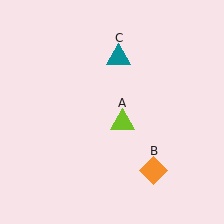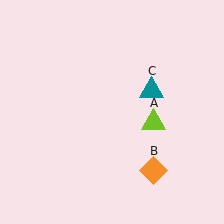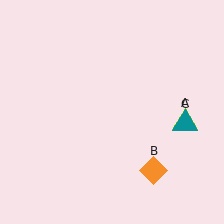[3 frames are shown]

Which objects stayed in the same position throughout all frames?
Orange diamond (object B) remained stationary.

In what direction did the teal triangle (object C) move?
The teal triangle (object C) moved down and to the right.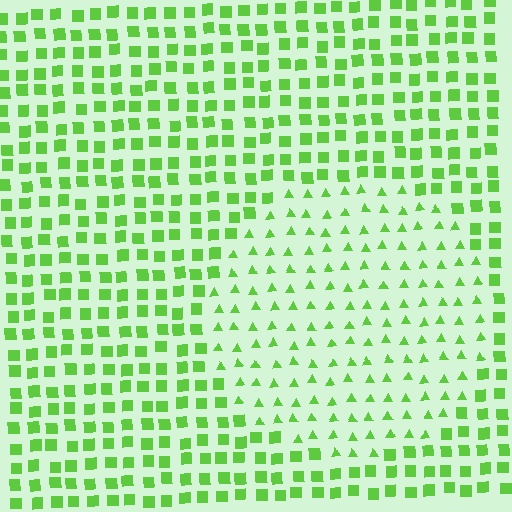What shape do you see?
I see a circle.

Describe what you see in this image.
The image is filled with small lime elements arranged in a uniform grid. A circle-shaped region contains triangles, while the surrounding area contains squares. The boundary is defined purely by the change in element shape.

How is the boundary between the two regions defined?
The boundary is defined by a change in element shape: triangles inside vs. squares outside. All elements share the same color and spacing.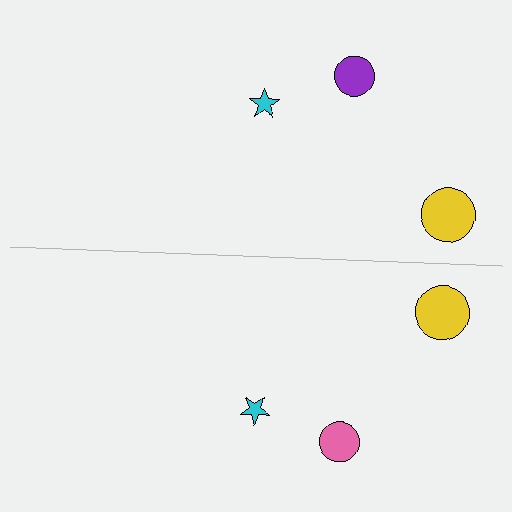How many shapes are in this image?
There are 6 shapes in this image.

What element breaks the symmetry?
The pink circle on the bottom side breaks the symmetry — its mirror counterpart is purple.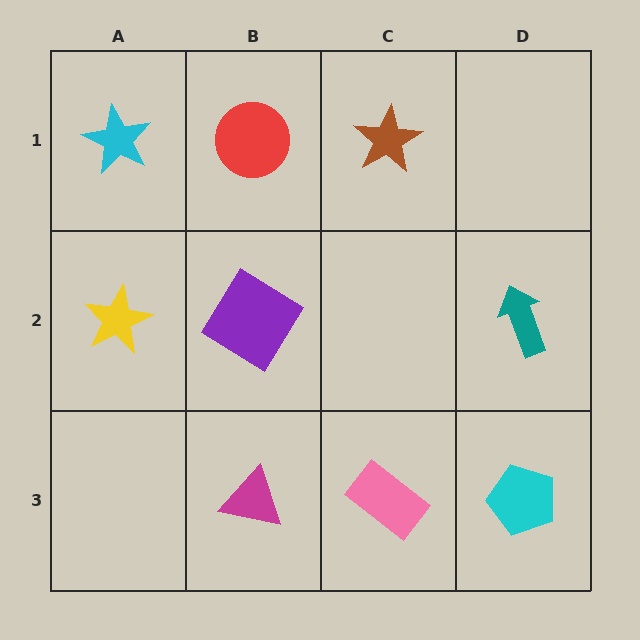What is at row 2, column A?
A yellow star.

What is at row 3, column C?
A pink rectangle.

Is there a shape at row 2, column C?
No, that cell is empty.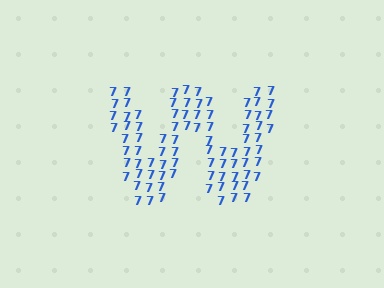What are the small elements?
The small elements are digit 7's.